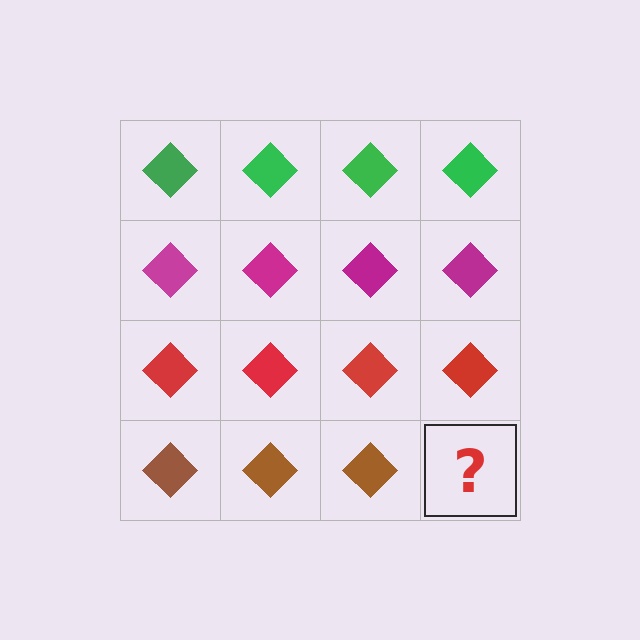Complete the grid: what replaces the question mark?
The question mark should be replaced with a brown diamond.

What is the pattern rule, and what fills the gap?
The rule is that each row has a consistent color. The gap should be filled with a brown diamond.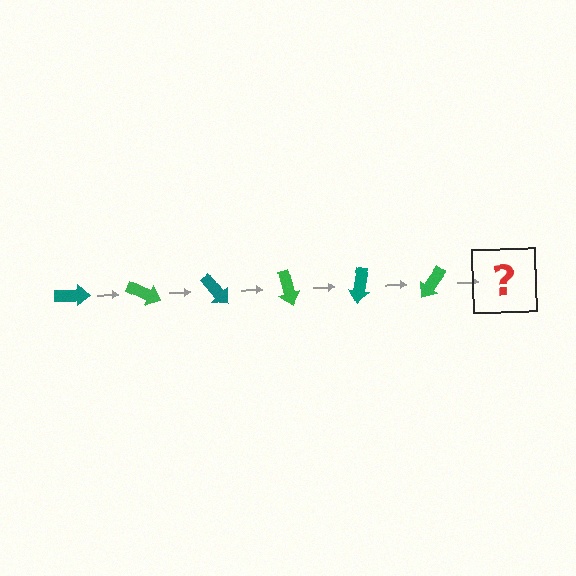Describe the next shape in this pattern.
It should be a teal arrow, rotated 150 degrees from the start.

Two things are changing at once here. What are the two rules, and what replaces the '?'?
The two rules are that it rotates 25 degrees each step and the color cycles through teal and green. The '?' should be a teal arrow, rotated 150 degrees from the start.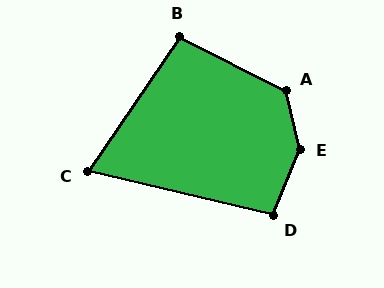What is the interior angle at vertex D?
Approximately 99 degrees (obtuse).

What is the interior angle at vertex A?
Approximately 130 degrees (obtuse).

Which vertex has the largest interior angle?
E, at approximately 145 degrees.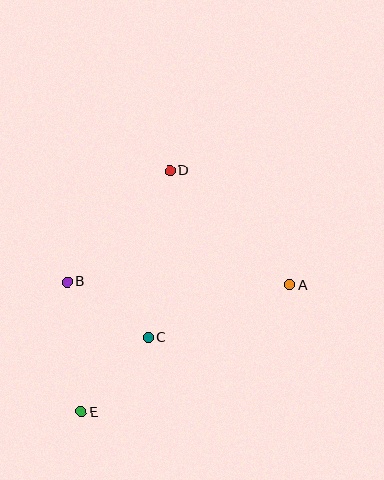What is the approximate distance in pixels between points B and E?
The distance between B and E is approximately 131 pixels.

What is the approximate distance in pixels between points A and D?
The distance between A and D is approximately 165 pixels.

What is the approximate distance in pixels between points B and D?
The distance between B and D is approximately 151 pixels.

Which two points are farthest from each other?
Points D and E are farthest from each other.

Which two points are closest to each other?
Points B and C are closest to each other.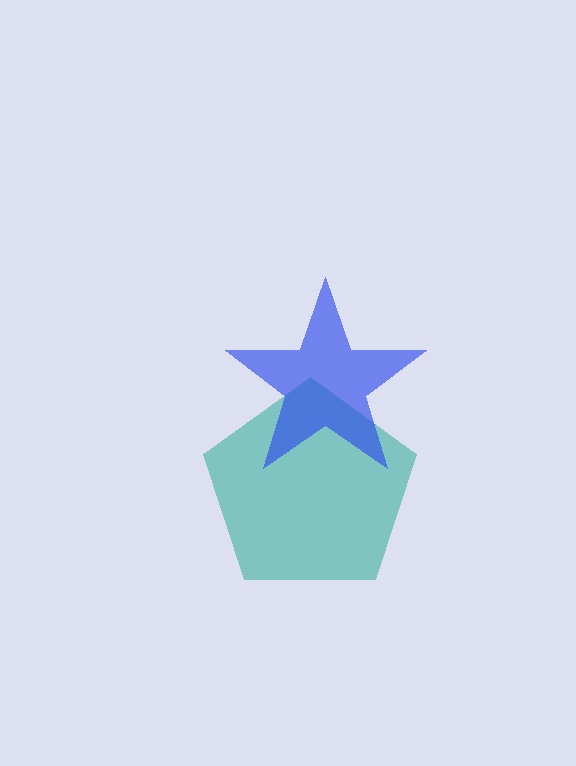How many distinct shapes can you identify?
There are 2 distinct shapes: a teal pentagon, a blue star.